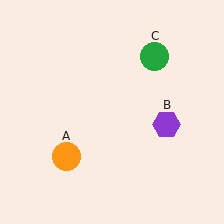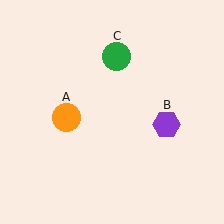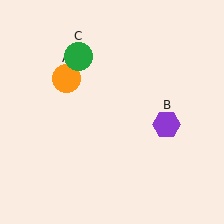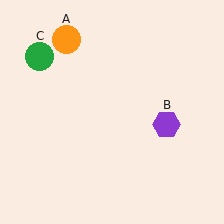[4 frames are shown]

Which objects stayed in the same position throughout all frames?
Purple hexagon (object B) remained stationary.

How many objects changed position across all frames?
2 objects changed position: orange circle (object A), green circle (object C).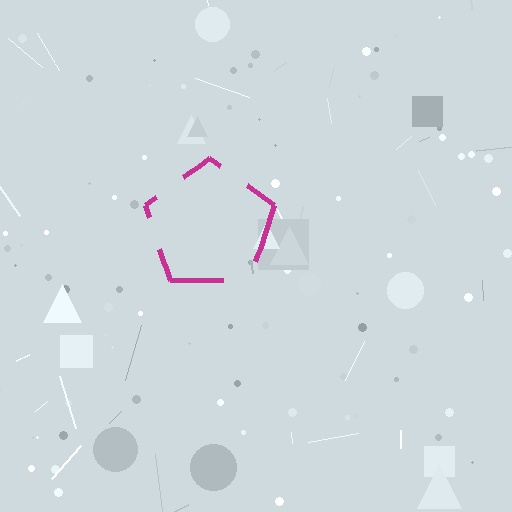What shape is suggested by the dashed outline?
The dashed outline suggests a pentagon.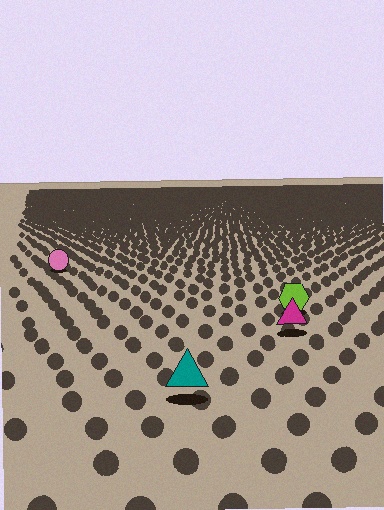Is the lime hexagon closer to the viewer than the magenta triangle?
No. The magenta triangle is closer — you can tell from the texture gradient: the ground texture is coarser near it.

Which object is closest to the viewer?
The teal triangle is closest. The texture marks near it are larger and more spread out.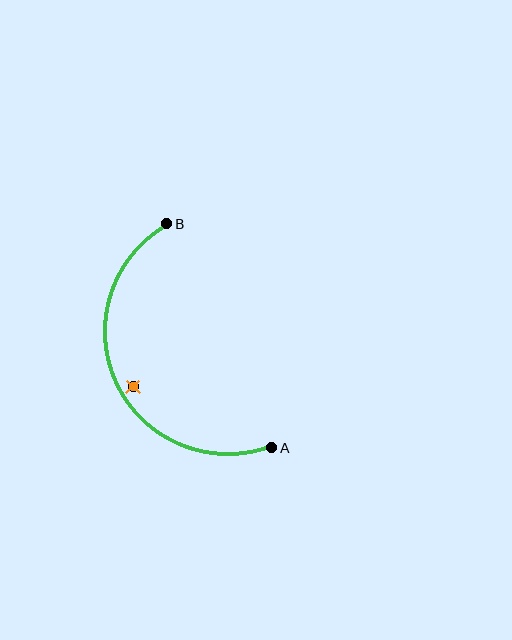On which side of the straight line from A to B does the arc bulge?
The arc bulges to the left of the straight line connecting A and B.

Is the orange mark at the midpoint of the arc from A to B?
No — the orange mark does not lie on the arc at all. It sits slightly inside the curve.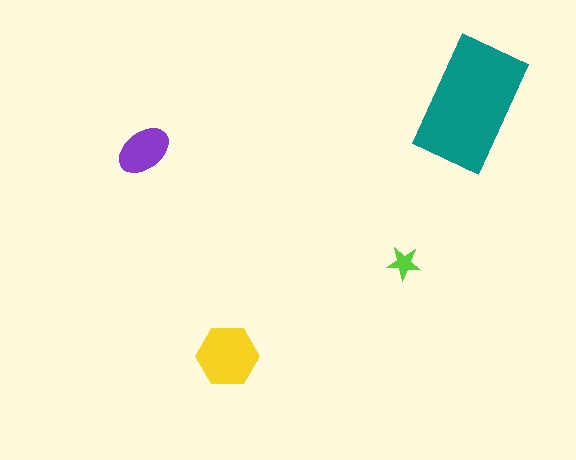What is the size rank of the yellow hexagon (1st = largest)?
2nd.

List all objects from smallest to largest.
The lime star, the purple ellipse, the yellow hexagon, the teal rectangle.